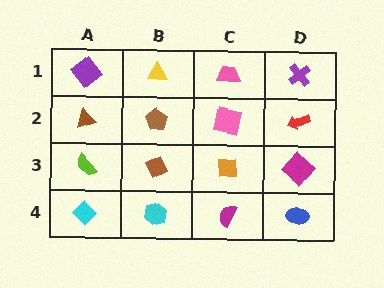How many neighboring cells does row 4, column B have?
3.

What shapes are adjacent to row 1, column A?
A brown triangle (row 2, column A), a yellow triangle (row 1, column B).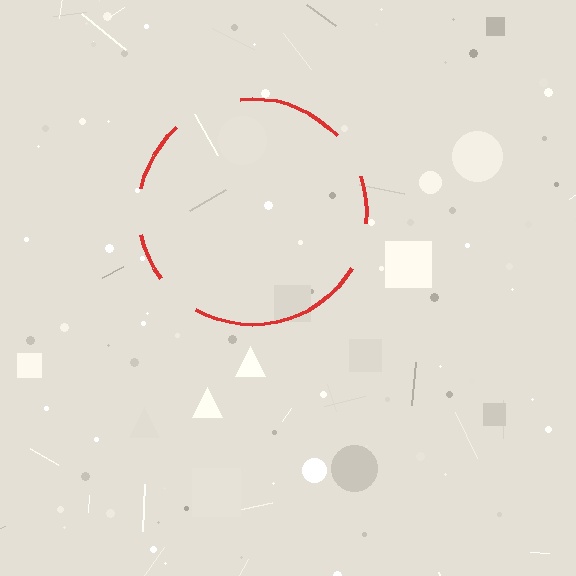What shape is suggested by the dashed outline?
The dashed outline suggests a circle.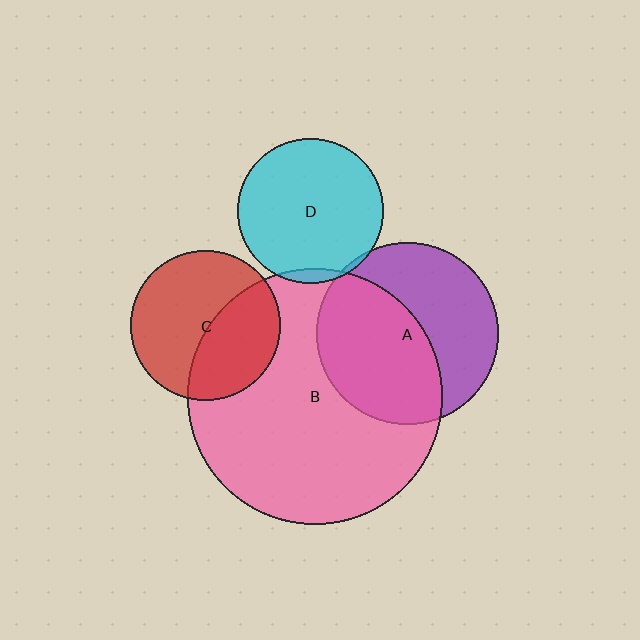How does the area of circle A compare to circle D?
Approximately 1.6 times.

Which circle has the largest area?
Circle B (pink).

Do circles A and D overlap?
Yes.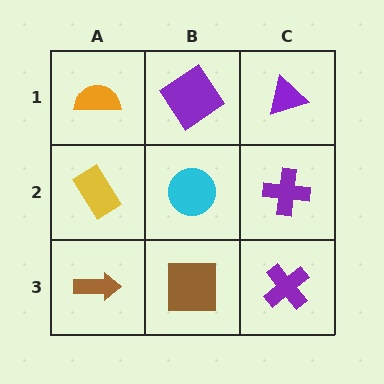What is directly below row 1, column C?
A purple cross.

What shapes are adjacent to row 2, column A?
An orange semicircle (row 1, column A), a brown arrow (row 3, column A), a cyan circle (row 2, column B).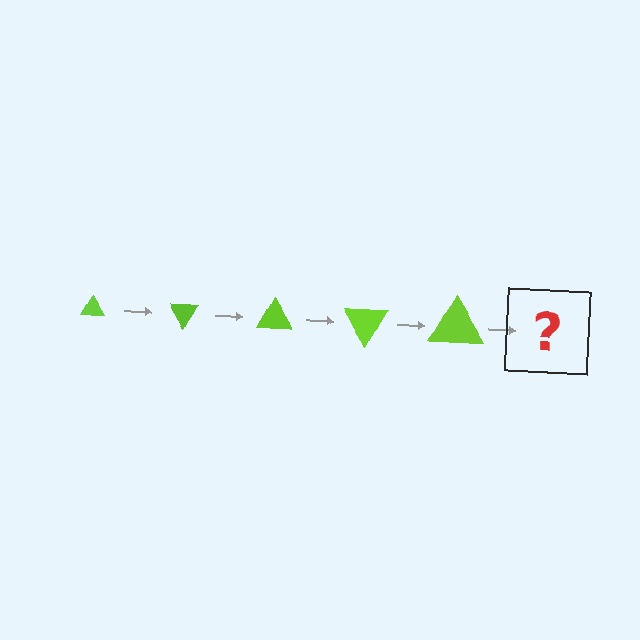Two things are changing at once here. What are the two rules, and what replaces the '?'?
The two rules are that the triangle grows larger each step and it rotates 60 degrees each step. The '?' should be a triangle, larger than the previous one and rotated 300 degrees from the start.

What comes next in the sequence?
The next element should be a triangle, larger than the previous one and rotated 300 degrees from the start.